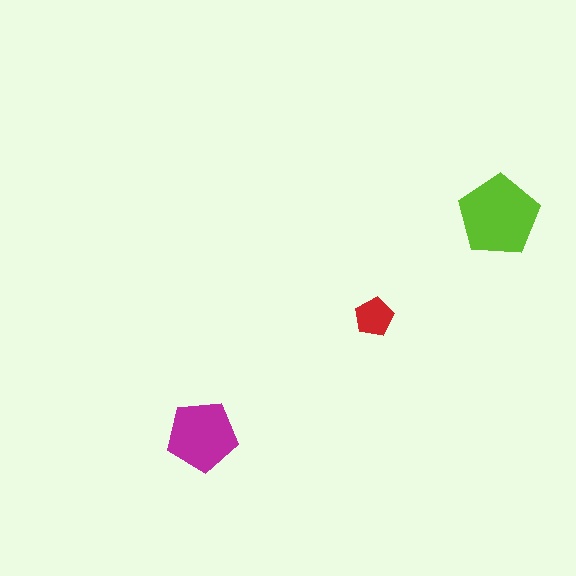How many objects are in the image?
There are 3 objects in the image.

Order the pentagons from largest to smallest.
the lime one, the magenta one, the red one.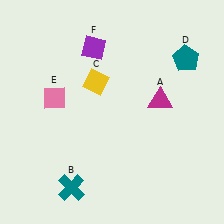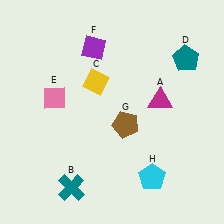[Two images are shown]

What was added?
A brown pentagon (G), a cyan pentagon (H) were added in Image 2.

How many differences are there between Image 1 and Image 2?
There are 2 differences between the two images.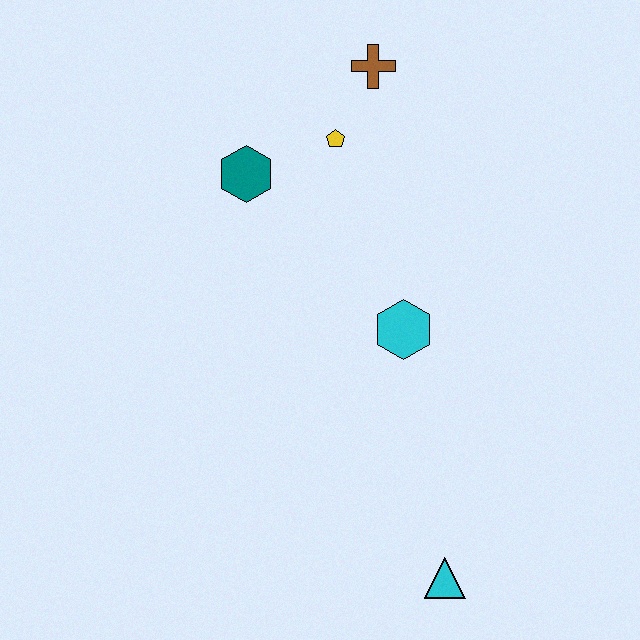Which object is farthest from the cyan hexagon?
The brown cross is farthest from the cyan hexagon.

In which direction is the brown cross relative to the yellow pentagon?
The brown cross is above the yellow pentagon.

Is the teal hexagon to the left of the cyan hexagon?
Yes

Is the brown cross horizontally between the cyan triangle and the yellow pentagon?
Yes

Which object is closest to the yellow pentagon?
The brown cross is closest to the yellow pentagon.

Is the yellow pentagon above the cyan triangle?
Yes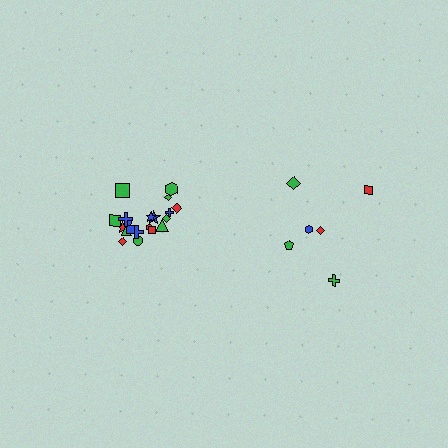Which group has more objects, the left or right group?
The left group.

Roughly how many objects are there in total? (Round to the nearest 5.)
Roughly 30 objects in total.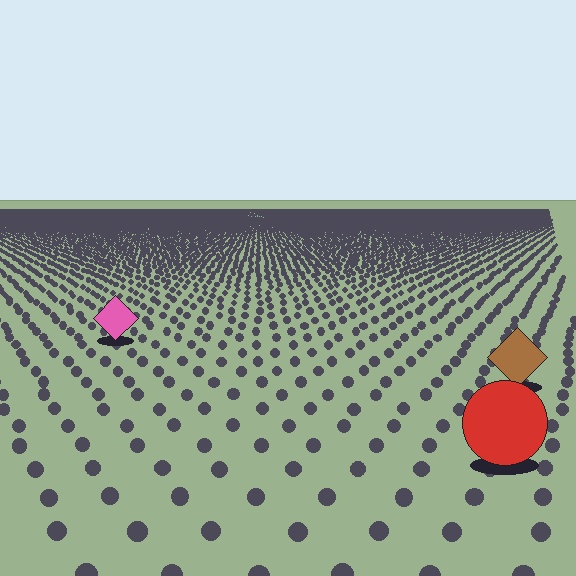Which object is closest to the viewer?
The red circle is closest. The texture marks near it are larger and more spread out.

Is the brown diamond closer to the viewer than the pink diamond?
Yes. The brown diamond is closer — you can tell from the texture gradient: the ground texture is coarser near it.